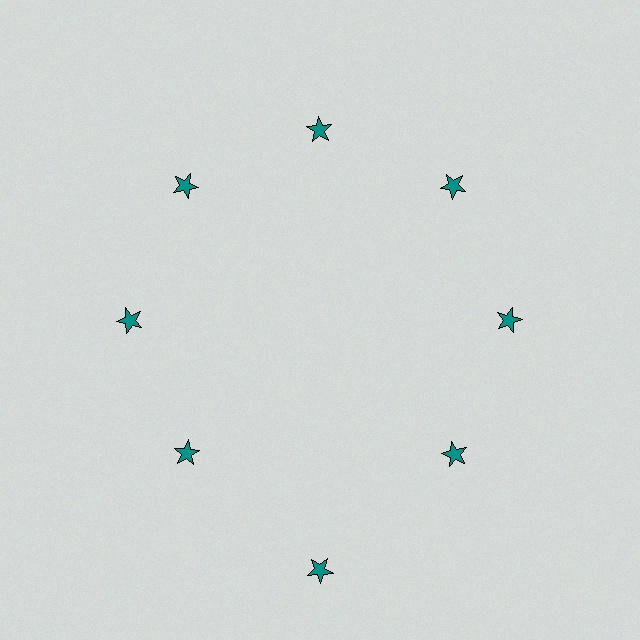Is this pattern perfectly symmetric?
No. The 8 teal stars are arranged in a ring, but one element near the 6 o'clock position is pushed outward from the center, breaking the 8-fold rotational symmetry.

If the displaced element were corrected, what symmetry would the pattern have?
It would have 8-fold rotational symmetry — the pattern would map onto itself every 45 degrees.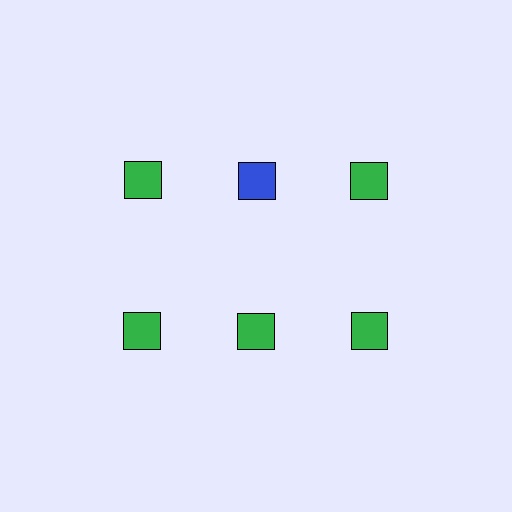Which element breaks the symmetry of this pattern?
The blue square in the top row, second from left column breaks the symmetry. All other shapes are green squares.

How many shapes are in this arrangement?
There are 6 shapes arranged in a grid pattern.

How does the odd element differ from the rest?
It has a different color: blue instead of green.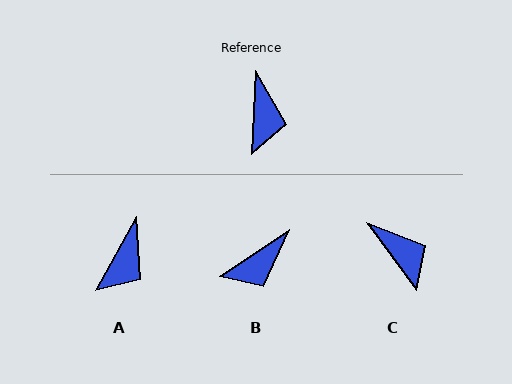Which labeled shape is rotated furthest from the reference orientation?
B, about 54 degrees away.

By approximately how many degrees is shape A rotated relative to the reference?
Approximately 27 degrees clockwise.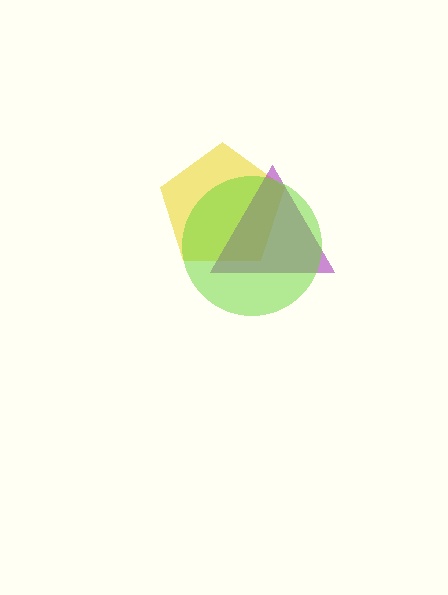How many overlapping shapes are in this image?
There are 3 overlapping shapes in the image.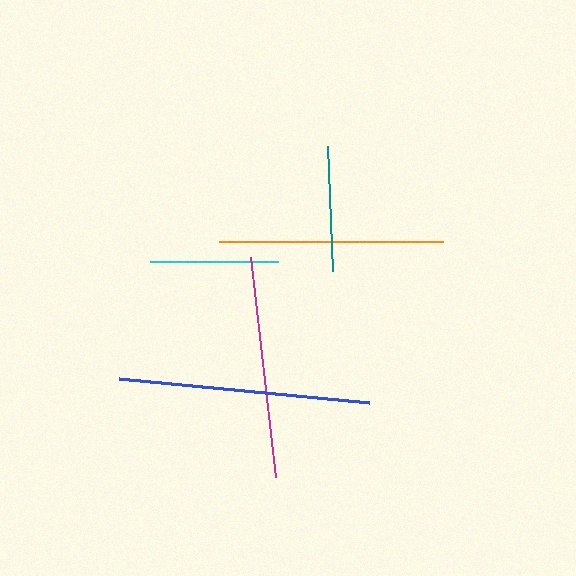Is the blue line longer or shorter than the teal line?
The blue line is longer than the teal line.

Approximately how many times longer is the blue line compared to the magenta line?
The blue line is approximately 1.1 times the length of the magenta line.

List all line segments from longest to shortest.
From longest to shortest: blue, orange, magenta, cyan, teal.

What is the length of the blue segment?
The blue segment is approximately 251 pixels long.